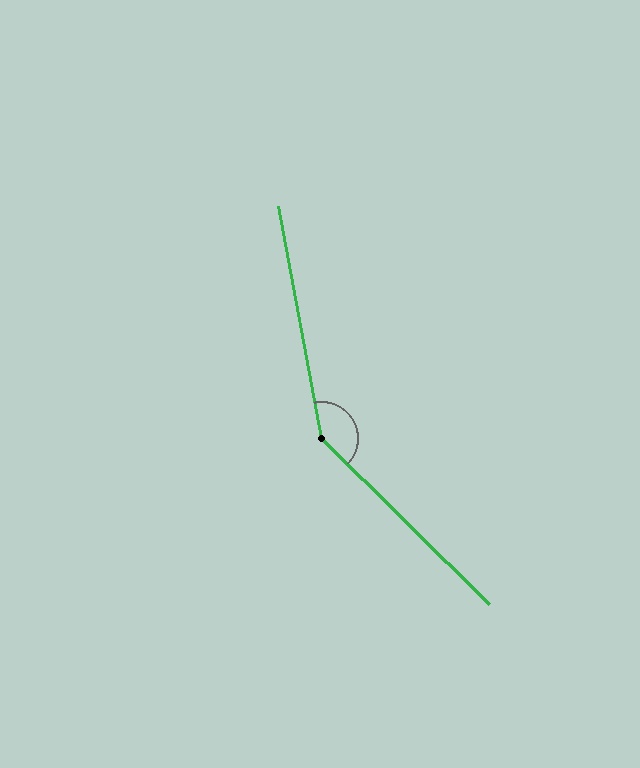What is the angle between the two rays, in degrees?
Approximately 145 degrees.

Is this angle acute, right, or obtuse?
It is obtuse.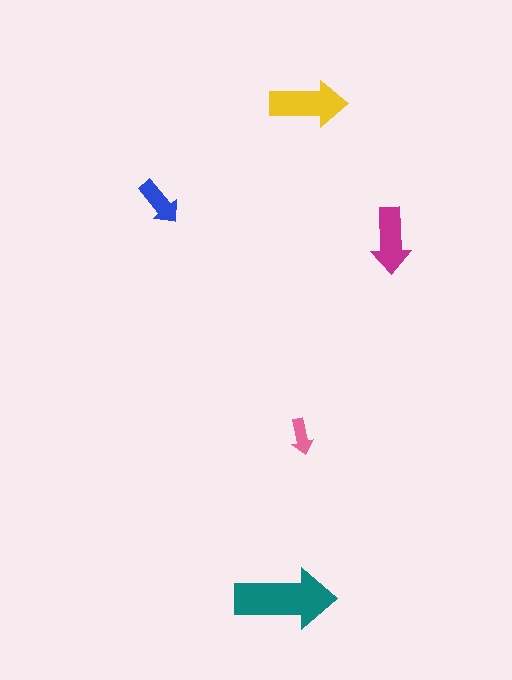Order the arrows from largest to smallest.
the teal one, the yellow one, the magenta one, the blue one, the pink one.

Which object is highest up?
The yellow arrow is topmost.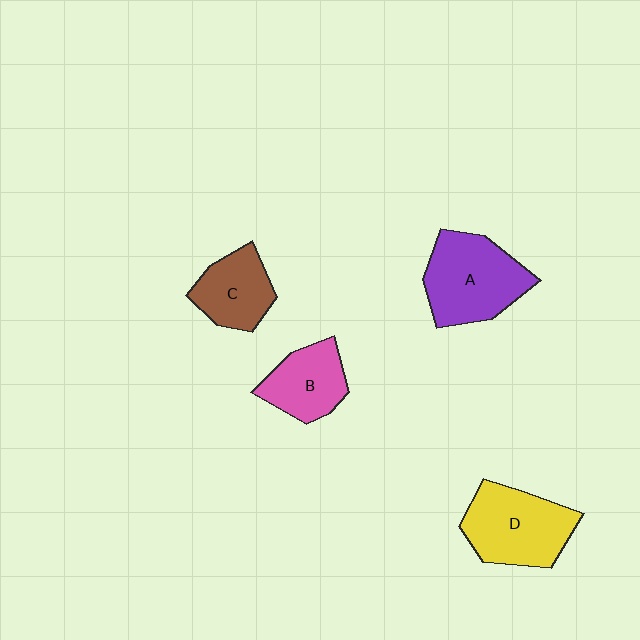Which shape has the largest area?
Shape A (purple).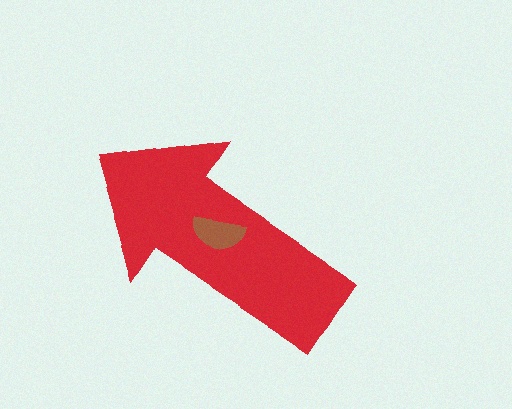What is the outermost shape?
The red arrow.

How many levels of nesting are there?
2.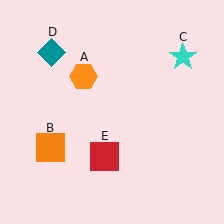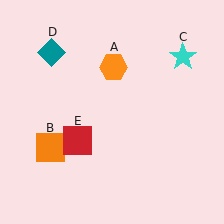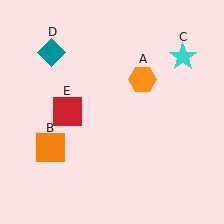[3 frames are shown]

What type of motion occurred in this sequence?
The orange hexagon (object A), red square (object E) rotated clockwise around the center of the scene.